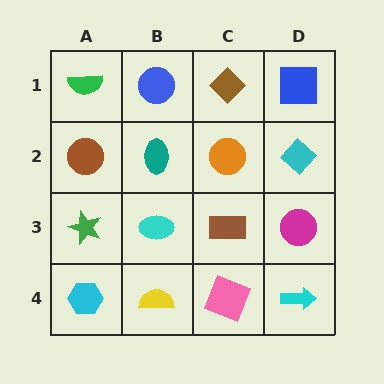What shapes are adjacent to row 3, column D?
A cyan diamond (row 2, column D), a cyan arrow (row 4, column D), a brown rectangle (row 3, column C).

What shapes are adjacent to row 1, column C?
An orange circle (row 2, column C), a blue circle (row 1, column B), a blue square (row 1, column D).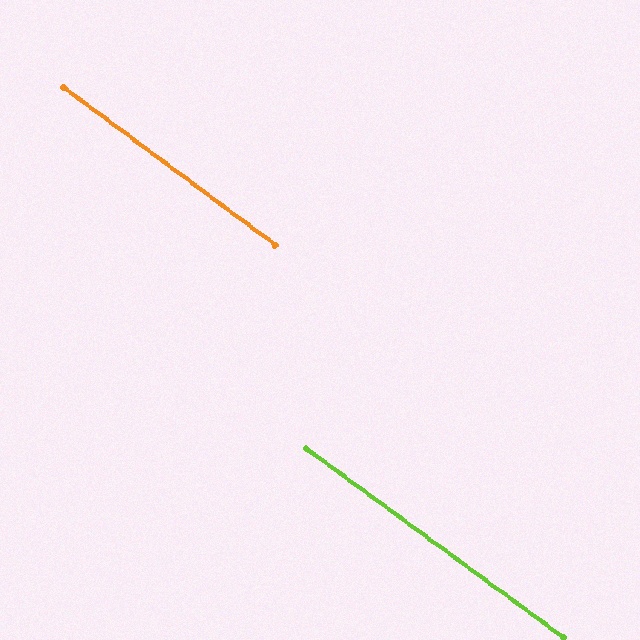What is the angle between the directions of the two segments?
Approximately 0 degrees.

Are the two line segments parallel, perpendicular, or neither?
Parallel — their directions differ by only 0.4°.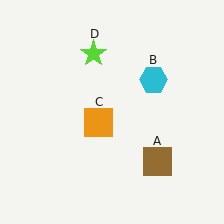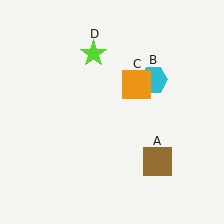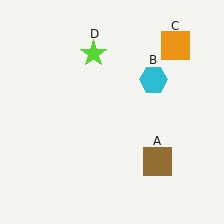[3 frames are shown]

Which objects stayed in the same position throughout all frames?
Brown square (object A) and cyan hexagon (object B) and lime star (object D) remained stationary.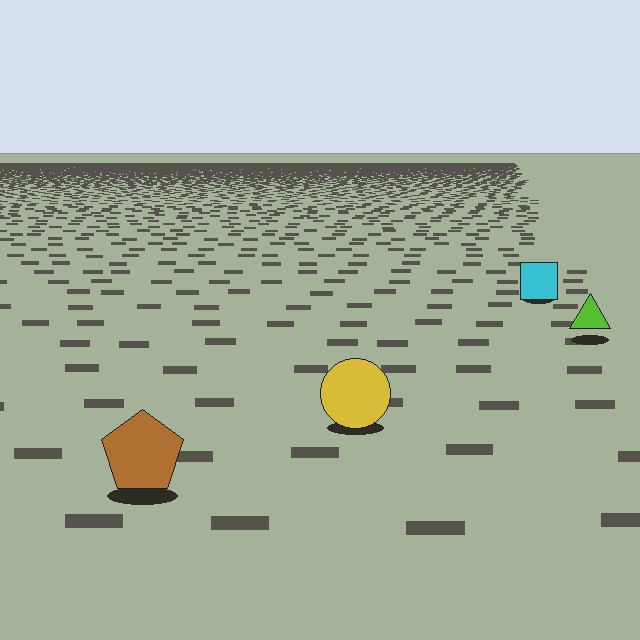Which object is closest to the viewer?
The brown pentagon is closest. The texture marks near it are larger and more spread out.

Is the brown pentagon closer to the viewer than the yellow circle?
Yes. The brown pentagon is closer — you can tell from the texture gradient: the ground texture is coarser near it.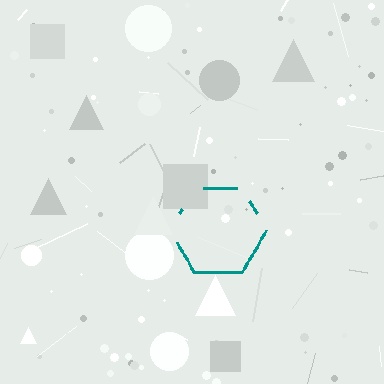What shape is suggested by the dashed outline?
The dashed outline suggests a hexagon.